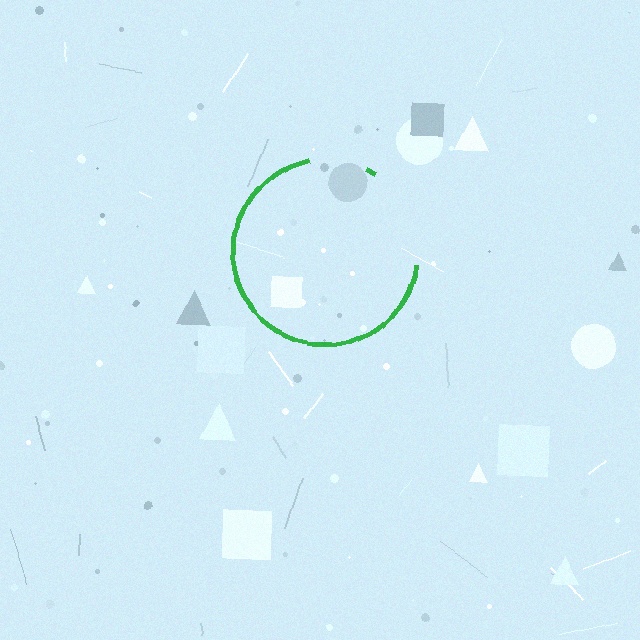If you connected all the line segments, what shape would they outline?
They would outline a circle.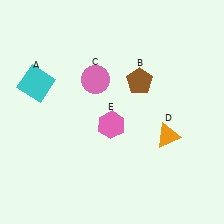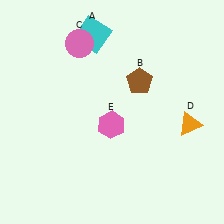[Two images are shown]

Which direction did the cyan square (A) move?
The cyan square (A) moved right.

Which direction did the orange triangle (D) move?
The orange triangle (D) moved right.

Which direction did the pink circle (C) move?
The pink circle (C) moved up.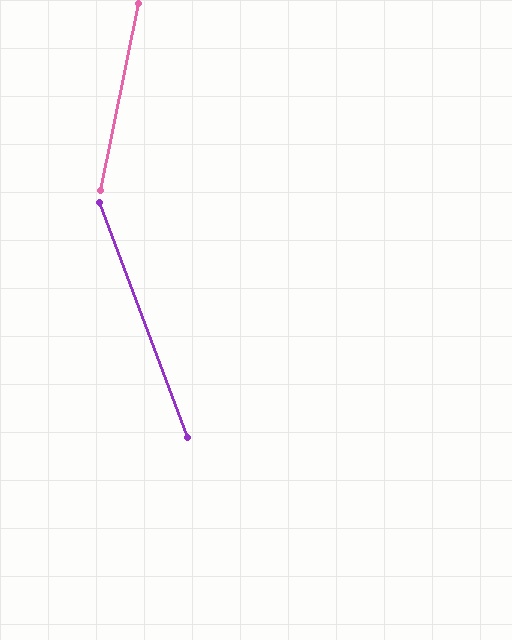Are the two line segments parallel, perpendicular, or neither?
Neither parallel nor perpendicular — they differ by about 32°.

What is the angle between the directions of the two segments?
Approximately 32 degrees.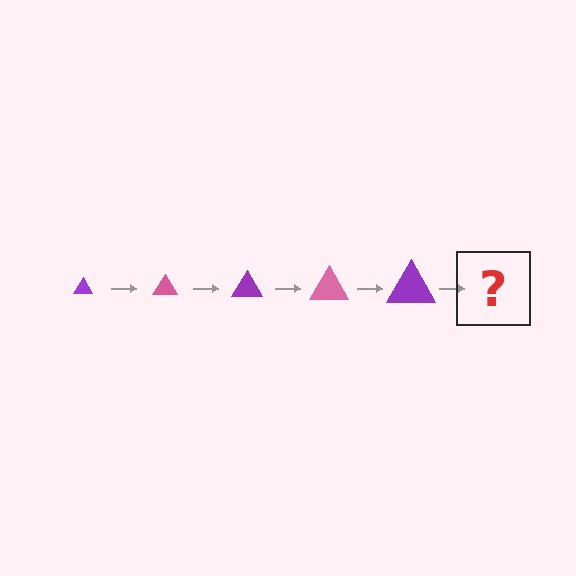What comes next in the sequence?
The next element should be a pink triangle, larger than the previous one.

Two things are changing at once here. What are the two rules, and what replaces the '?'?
The two rules are that the triangle grows larger each step and the color cycles through purple and pink. The '?' should be a pink triangle, larger than the previous one.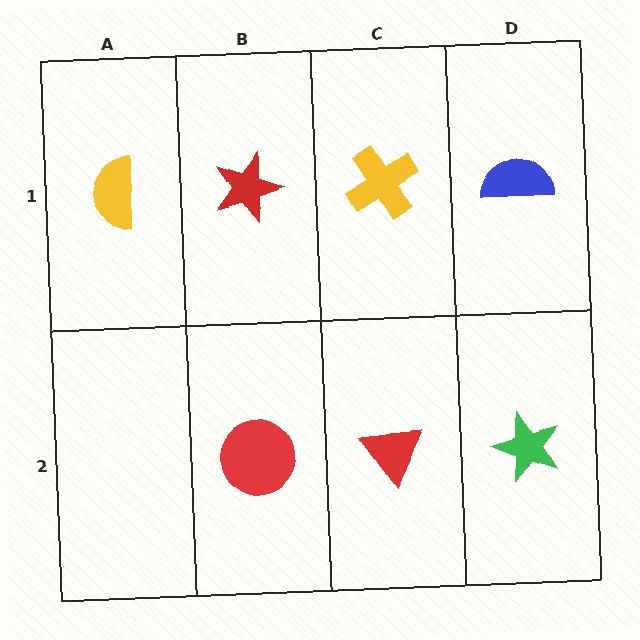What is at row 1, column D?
A blue semicircle.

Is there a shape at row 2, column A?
No, that cell is empty.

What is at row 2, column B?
A red circle.